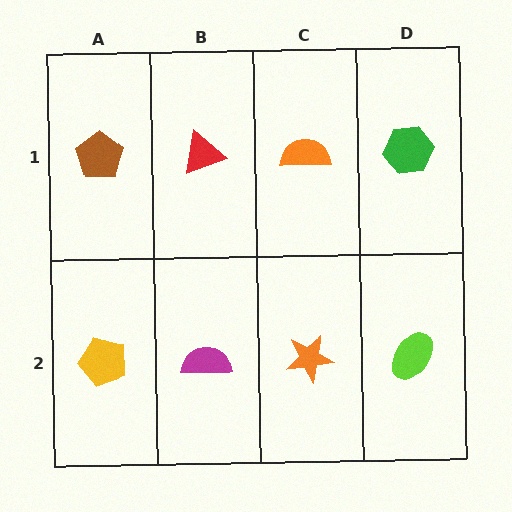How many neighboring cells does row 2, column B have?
3.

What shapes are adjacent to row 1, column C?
An orange star (row 2, column C), a red triangle (row 1, column B), a green hexagon (row 1, column D).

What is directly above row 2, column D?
A green hexagon.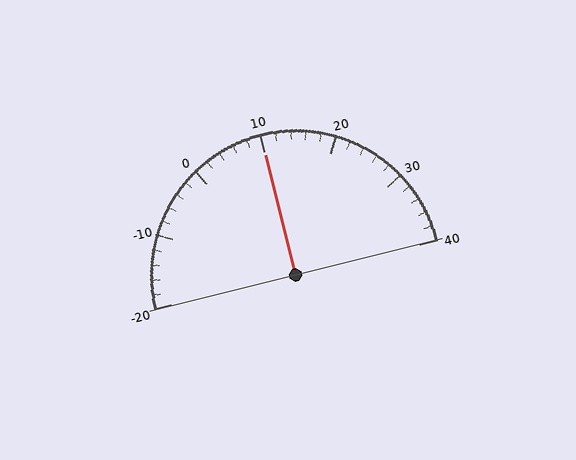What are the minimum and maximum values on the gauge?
The gauge ranges from -20 to 40.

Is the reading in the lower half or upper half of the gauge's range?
The reading is in the upper half of the range (-20 to 40).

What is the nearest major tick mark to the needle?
The nearest major tick mark is 10.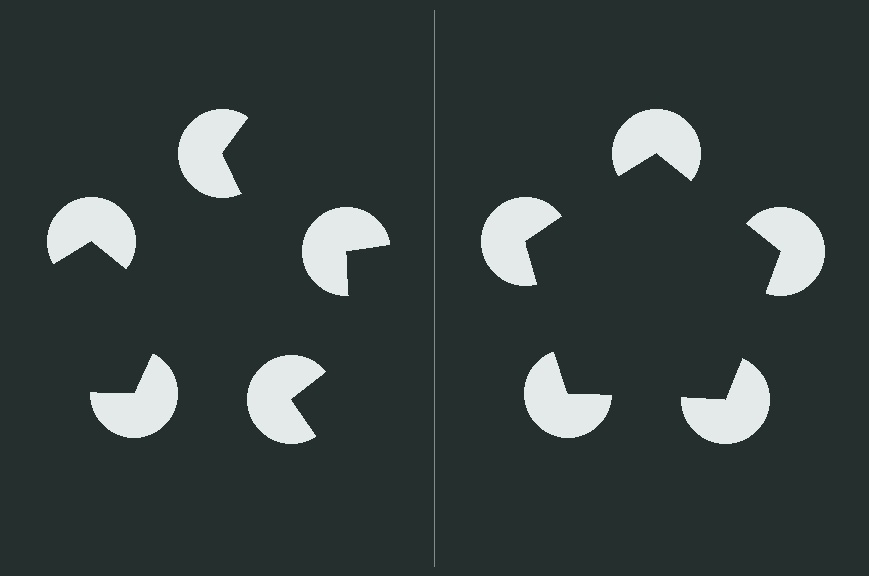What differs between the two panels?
The pac-man discs are positioned identically on both sides; only the wedge orientations differ. On the right they align to a pentagon; on the left they are misaligned.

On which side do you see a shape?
An illusory pentagon appears on the right side. On the left side the wedge cuts are rotated, so no coherent shape forms.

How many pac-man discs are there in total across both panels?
10 — 5 on each side.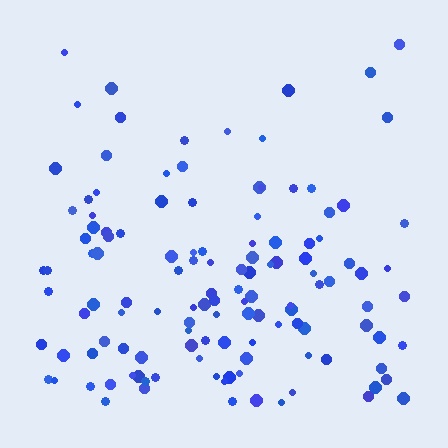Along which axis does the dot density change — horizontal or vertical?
Vertical.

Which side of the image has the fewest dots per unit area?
The top.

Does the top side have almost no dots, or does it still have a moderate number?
Still a moderate number, just noticeably fewer than the bottom.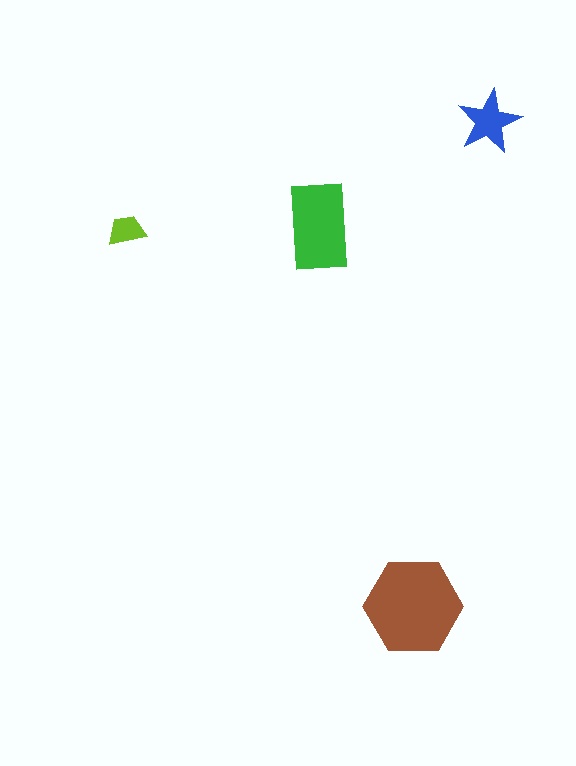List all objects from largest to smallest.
The brown hexagon, the green rectangle, the blue star, the lime trapezoid.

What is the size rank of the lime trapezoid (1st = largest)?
4th.